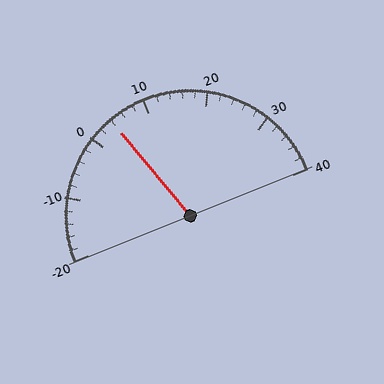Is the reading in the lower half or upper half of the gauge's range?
The reading is in the lower half of the range (-20 to 40).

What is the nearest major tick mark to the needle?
The nearest major tick mark is 0.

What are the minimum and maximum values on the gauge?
The gauge ranges from -20 to 40.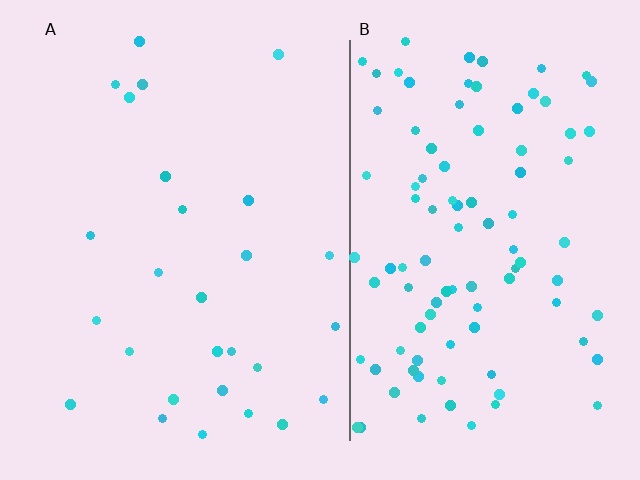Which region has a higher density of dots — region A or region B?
B (the right).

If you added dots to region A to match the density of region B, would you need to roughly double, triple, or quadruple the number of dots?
Approximately quadruple.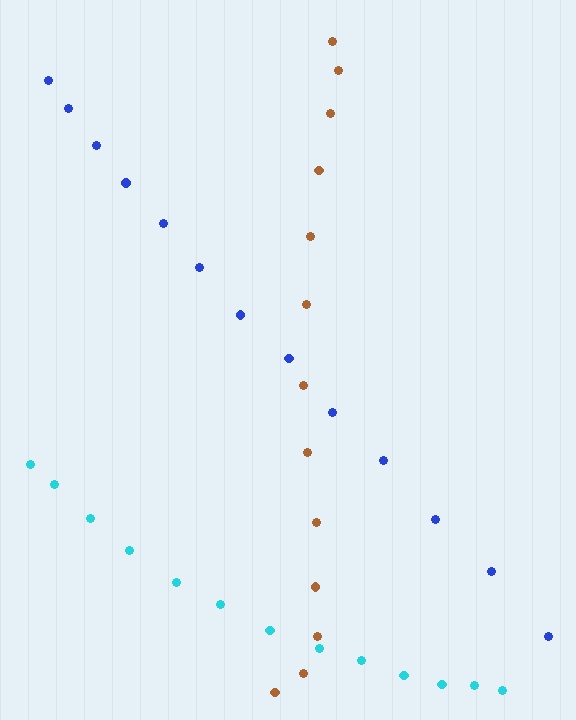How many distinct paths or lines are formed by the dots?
There are 3 distinct paths.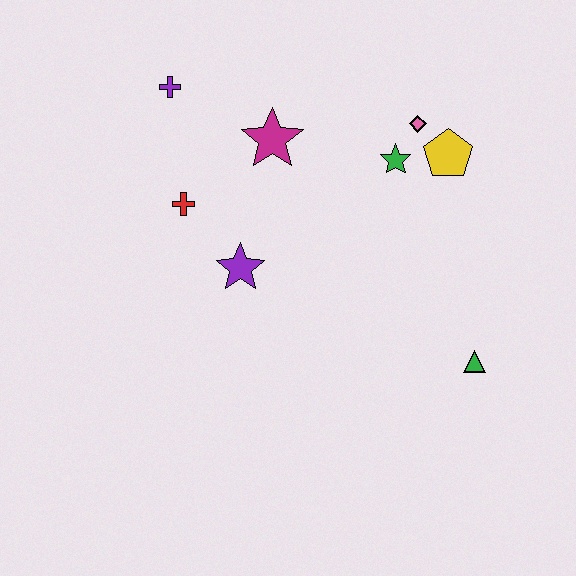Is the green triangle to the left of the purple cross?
No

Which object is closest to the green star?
The pink diamond is closest to the green star.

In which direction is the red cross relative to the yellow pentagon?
The red cross is to the left of the yellow pentagon.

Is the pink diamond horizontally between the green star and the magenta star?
No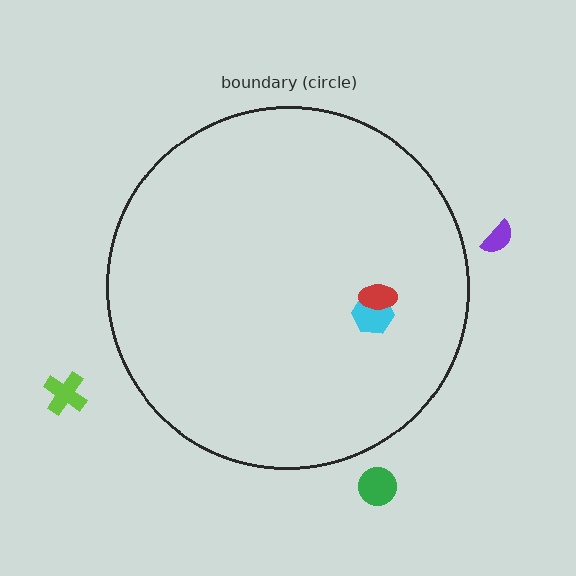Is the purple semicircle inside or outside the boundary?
Outside.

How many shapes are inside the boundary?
2 inside, 3 outside.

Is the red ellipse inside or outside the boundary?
Inside.